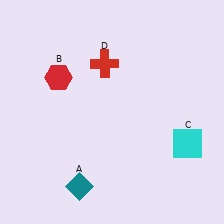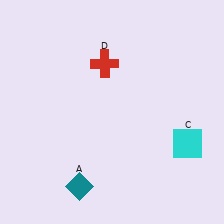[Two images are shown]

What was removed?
The red hexagon (B) was removed in Image 2.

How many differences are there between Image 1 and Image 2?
There is 1 difference between the two images.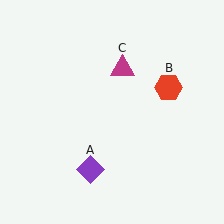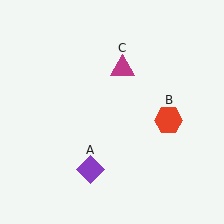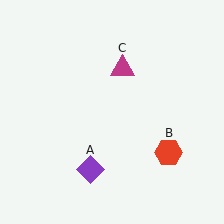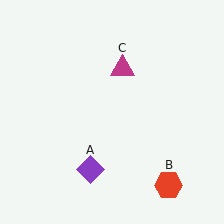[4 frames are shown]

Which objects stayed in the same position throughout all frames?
Purple diamond (object A) and magenta triangle (object C) remained stationary.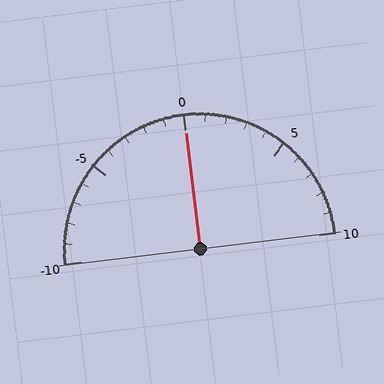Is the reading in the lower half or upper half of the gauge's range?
The reading is in the upper half of the range (-10 to 10).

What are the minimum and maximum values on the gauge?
The gauge ranges from -10 to 10.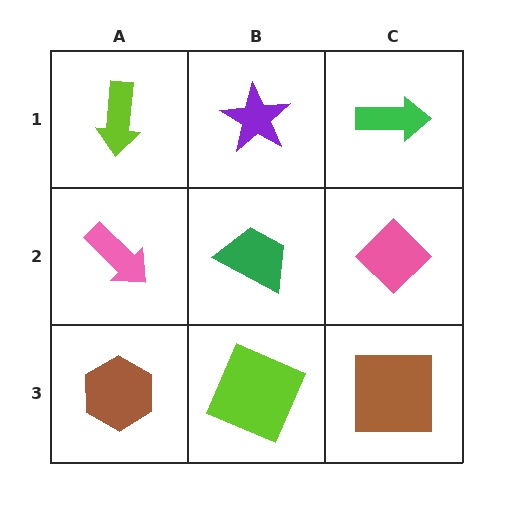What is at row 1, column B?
A purple star.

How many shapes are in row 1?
3 shapes.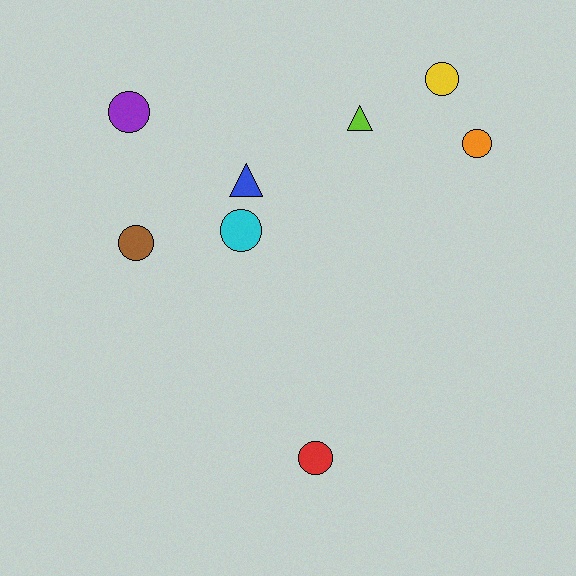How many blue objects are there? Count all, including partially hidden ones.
There is 1 blue object.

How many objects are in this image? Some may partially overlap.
There are 8 objects.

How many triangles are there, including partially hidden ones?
There are 2 triangles.